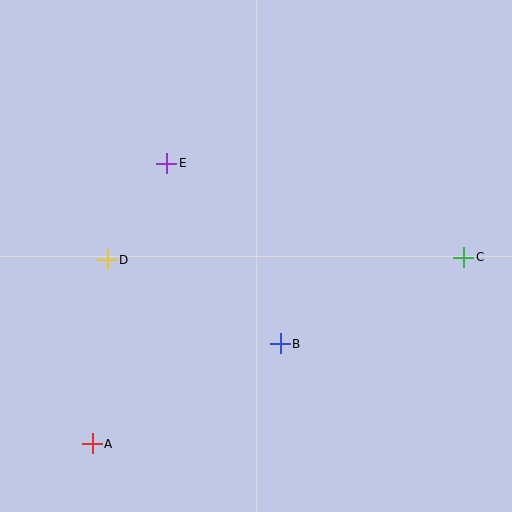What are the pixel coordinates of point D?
Point D is at (107, 260).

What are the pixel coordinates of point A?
Point A is at (92, 444).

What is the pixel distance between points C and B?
The distance between C and B is 203 pixels.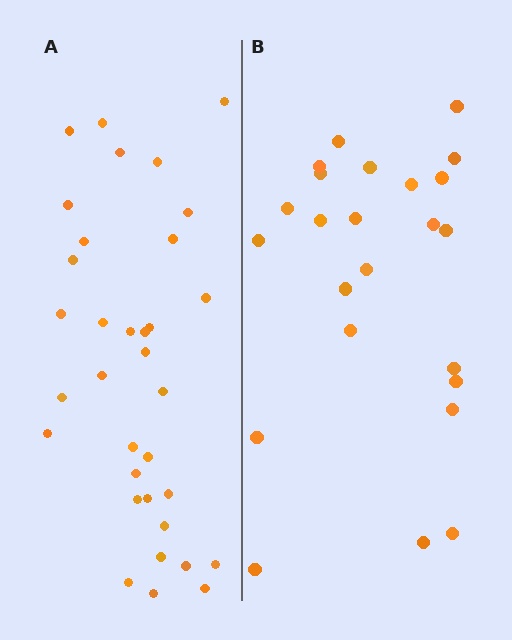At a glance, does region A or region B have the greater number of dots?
Region A (the left region) has more dots.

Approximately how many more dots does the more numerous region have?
Region A has roughly 10 or so more dots than region B.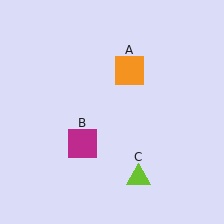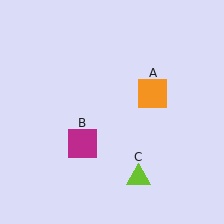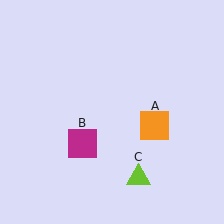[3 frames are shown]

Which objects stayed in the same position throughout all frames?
Magenta square (object B) and lime triangle (object C) remained stationary.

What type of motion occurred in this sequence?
The orange square (object A) rotated clockwise around the center of the scene.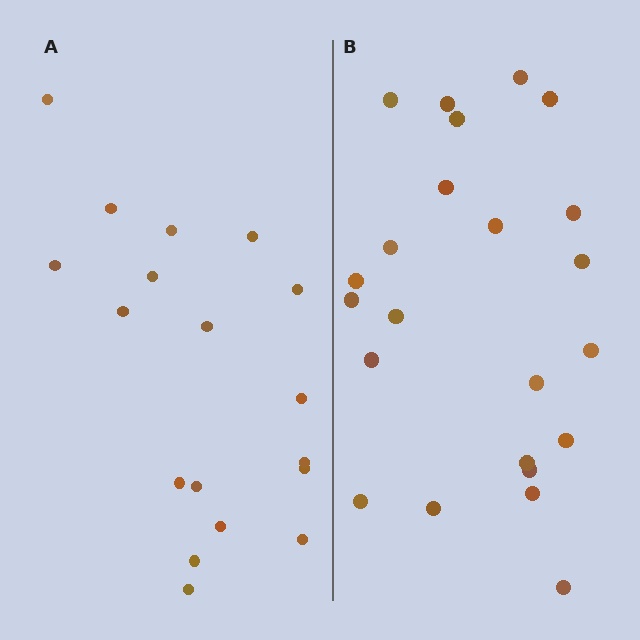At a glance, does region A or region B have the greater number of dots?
Region B (the right region) has more dots.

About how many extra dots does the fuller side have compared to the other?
Region B has about 5 more dots than region A.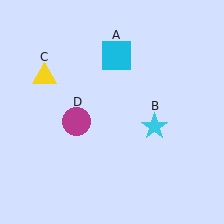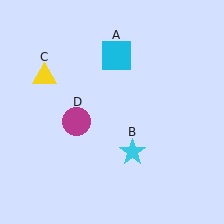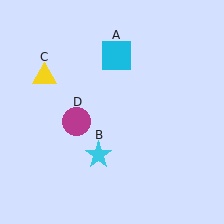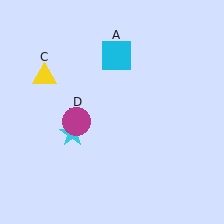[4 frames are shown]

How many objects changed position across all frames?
1 object changed position: cyan star (object B).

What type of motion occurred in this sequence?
The cyan star (object B) rotated clockwise around the center of the scene.